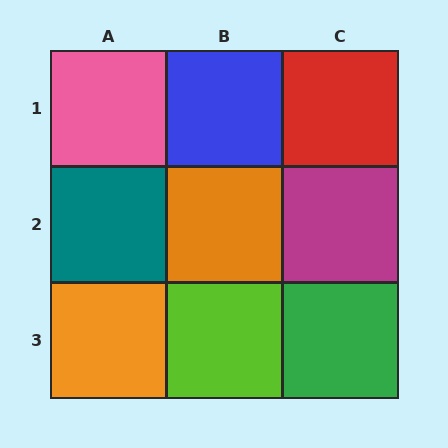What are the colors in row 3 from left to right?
Orange, lime, green.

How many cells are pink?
1 cell is pink.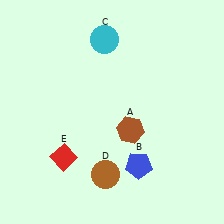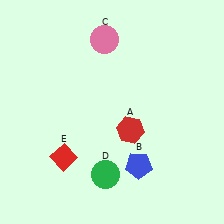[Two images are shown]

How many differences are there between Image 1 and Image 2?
There are 3 differences between the two images.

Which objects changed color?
A changed from brown to red. C changed from cyan to pink. D changed from brown to green.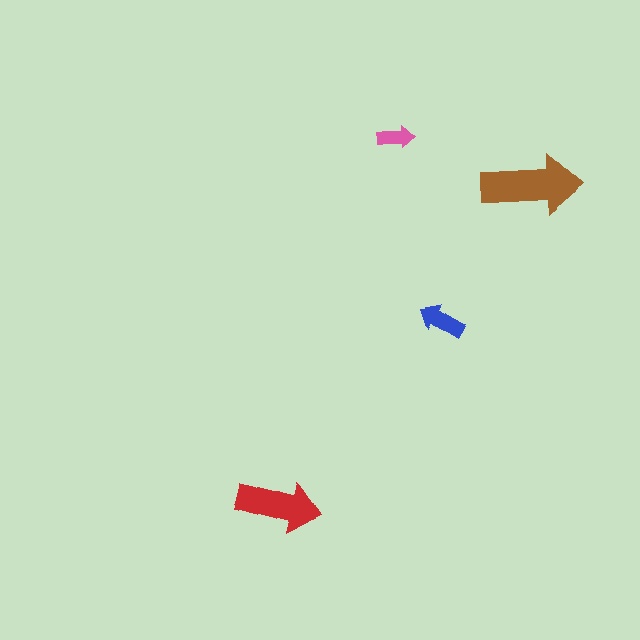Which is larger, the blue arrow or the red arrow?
The red one.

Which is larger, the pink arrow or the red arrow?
The red one.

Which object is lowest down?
The red arrow is bottommost.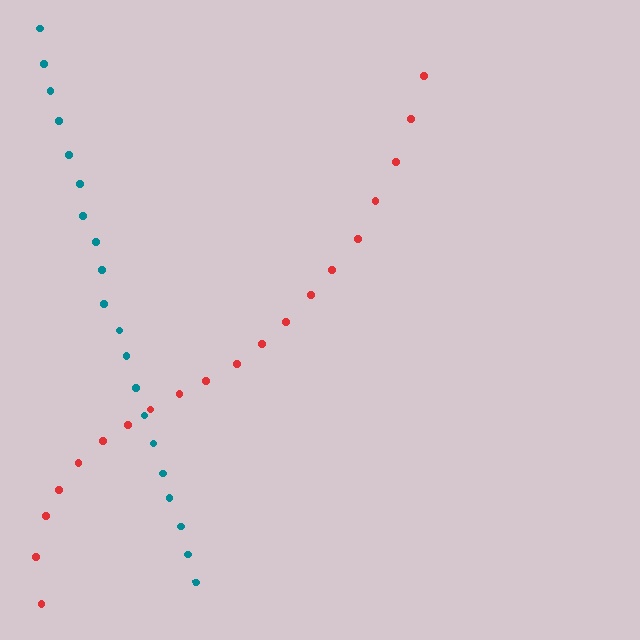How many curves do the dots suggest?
There are 2 distinct paths.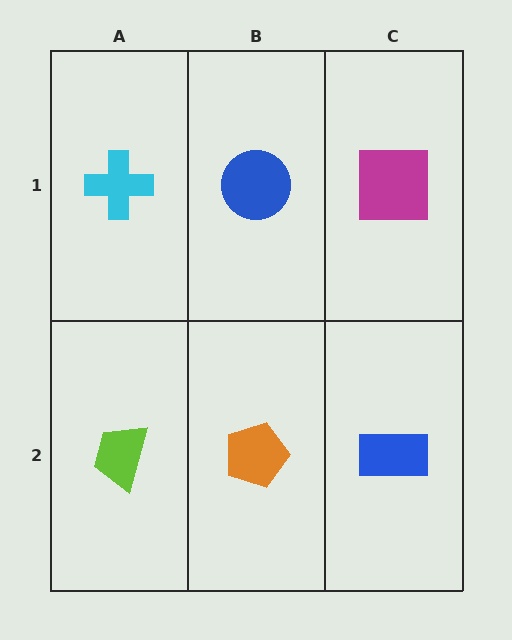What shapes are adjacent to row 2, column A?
A cyan cross (row 1, column A), an orange pentagon (row 2, column B).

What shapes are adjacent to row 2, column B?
A blue circle (row 1, column B), a lime trapezoid (row 2, column A), a blue rectangle (row 2, column C).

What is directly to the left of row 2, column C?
An orange pentagon.